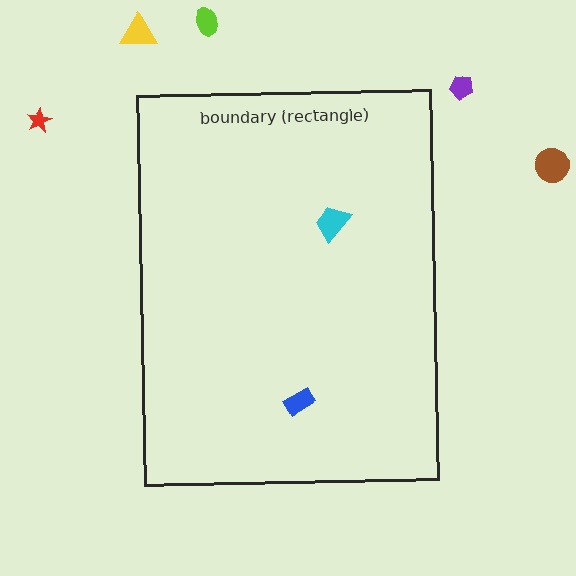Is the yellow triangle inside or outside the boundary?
Outside.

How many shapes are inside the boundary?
2 inside, 5 outside.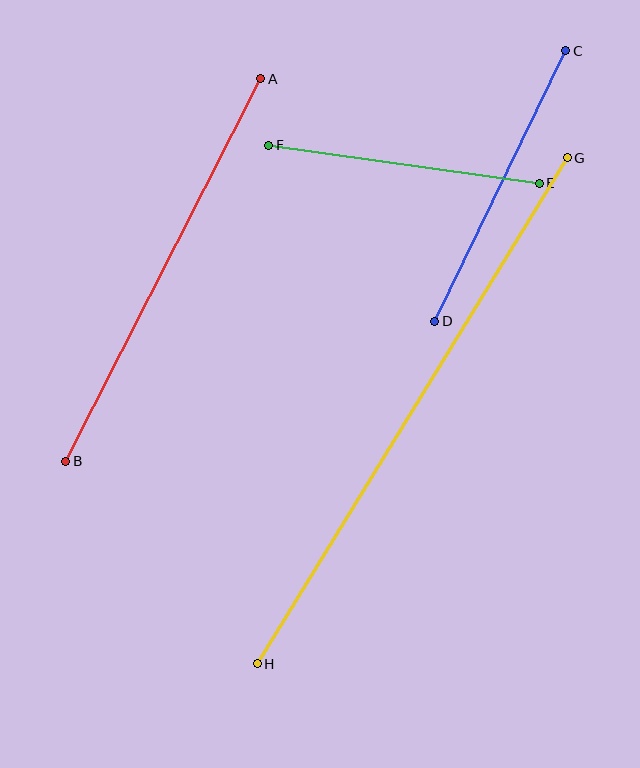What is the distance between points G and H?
The distance is approximately 593 pixels.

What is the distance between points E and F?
The distance is approximately 273 pixels.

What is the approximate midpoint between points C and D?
The midpoint is at approximately (500, 186) pixels.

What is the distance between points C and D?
The distance is approximately 301 pixels.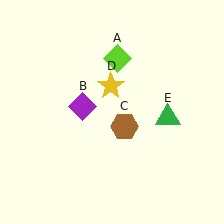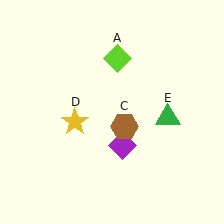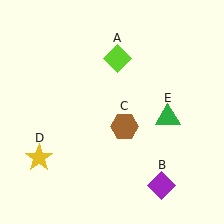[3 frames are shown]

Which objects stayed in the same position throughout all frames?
Lime diamond (object A) and brown hexagon (object C) and green triangle (object E) remained stationary.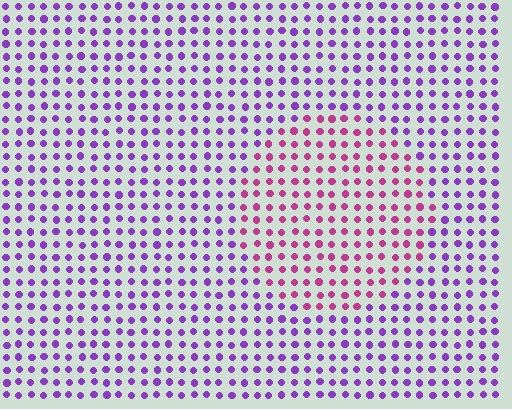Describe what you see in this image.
The image is filled with small purple elements in a uniform arrangement. A circle-shaped region is visible where the elements are tinted to a slightly different hue, forming a subtle color boundary.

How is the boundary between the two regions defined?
The boundary is defined purely by a slight shift in hue (about 44 degrees). Spacing, size, and orientation are identical on both sides.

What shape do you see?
I see a circle.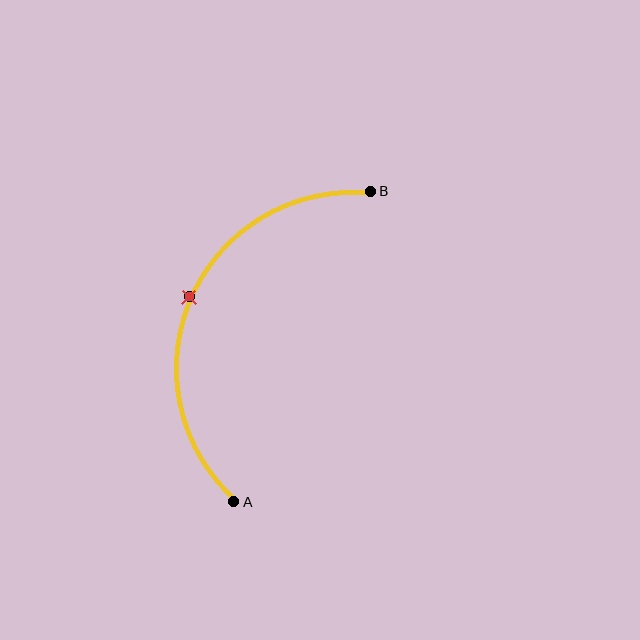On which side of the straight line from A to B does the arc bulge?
The arc bulges to the left of the straight line connecting A and B.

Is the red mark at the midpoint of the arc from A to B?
Yes. The red mark lies on the arc at equal arc-length from both A and B — it is the arc midpoint.